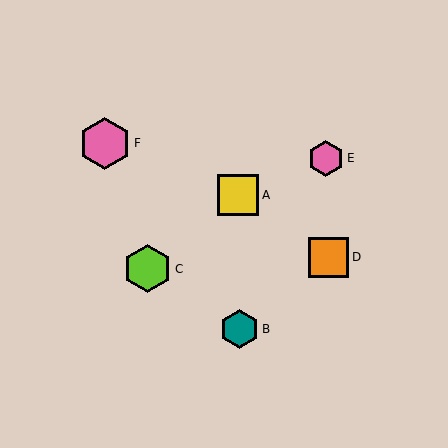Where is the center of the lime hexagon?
The center of the lime hexagon is at (148, 269).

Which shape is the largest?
The pink hexagon (labeled F) is the largest.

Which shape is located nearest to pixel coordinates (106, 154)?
The pink hexagon (labeled F) at (105, 143) is nearest to that location.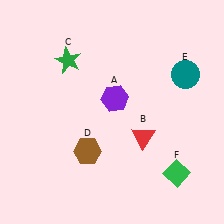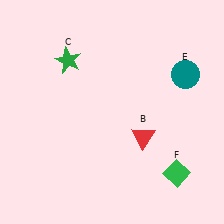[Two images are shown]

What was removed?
The purple hexagon (A), the brown hexagon (D) were removed in Image 2.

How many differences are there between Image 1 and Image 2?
There are 2 differences between the two images.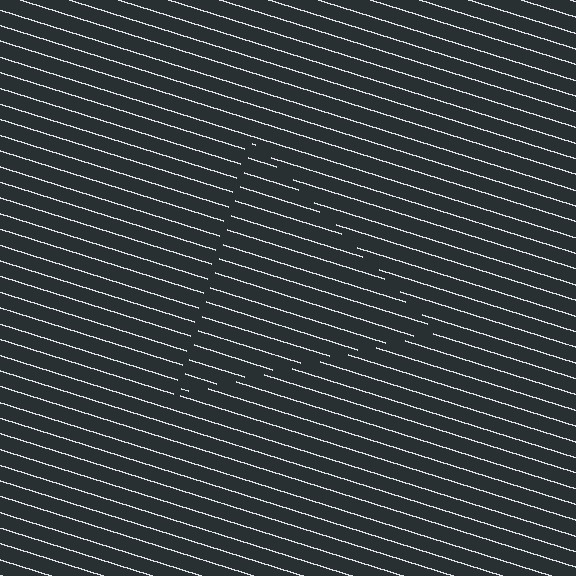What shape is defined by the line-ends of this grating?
An illusory triangle. The interior of the shape contains the same grating, shifted by half a period — the contour is defined by the phase discontinuity where line-ends from the inner and outer gratings abut.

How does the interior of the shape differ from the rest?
The interior of the shape contains the same grating, shifted by half a period — the contour is defined by the phase discontinuity where line-ends from the inner and outer gratings abut.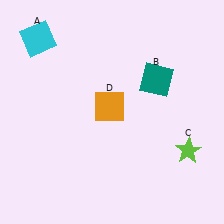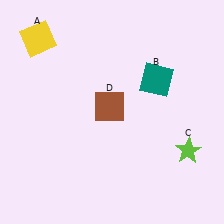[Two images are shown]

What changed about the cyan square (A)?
In Image 1, A is cyan. In Image 2, it changed to yellow.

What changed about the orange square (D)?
In Image 1, D is orange. In Image 2, it changed to brown.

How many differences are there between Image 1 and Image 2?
There are 2 differences between the two images.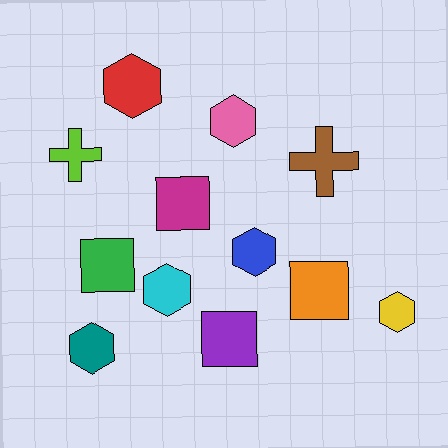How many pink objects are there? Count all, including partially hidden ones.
There is 1 pink object.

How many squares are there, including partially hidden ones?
There are 4 squares.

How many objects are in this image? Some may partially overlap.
There are 12 objects.